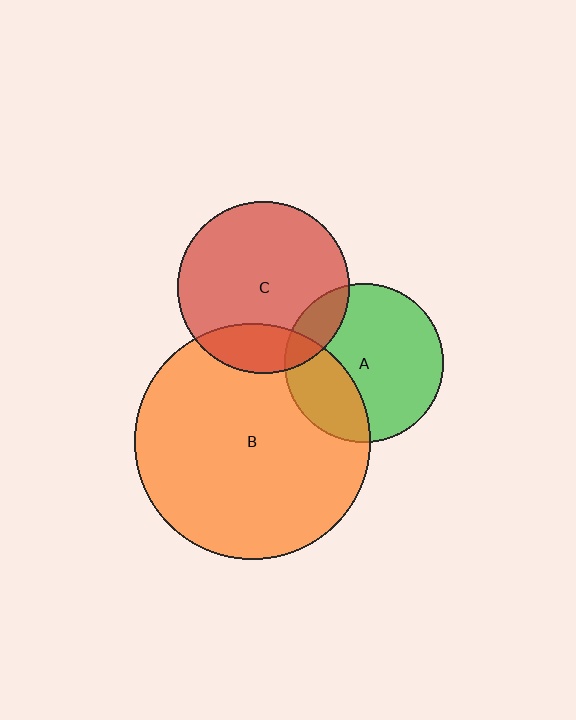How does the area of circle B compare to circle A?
Approximately 2.2 times.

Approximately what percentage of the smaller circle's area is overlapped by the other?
Approximately 15%.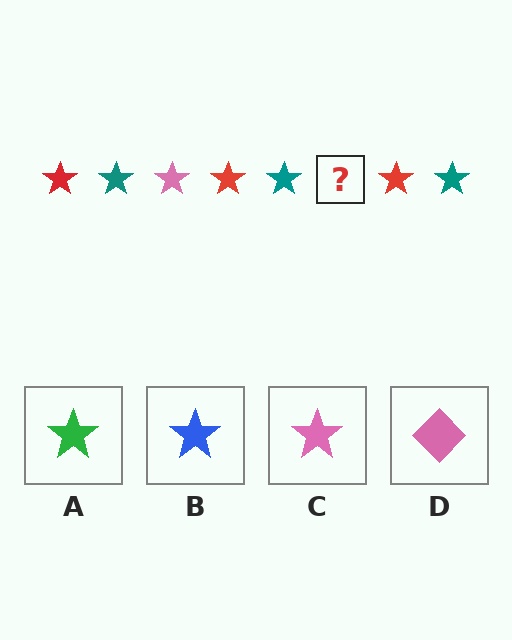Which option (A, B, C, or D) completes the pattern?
C.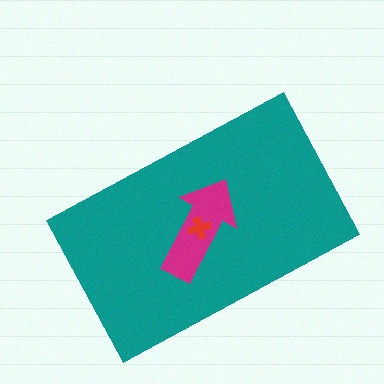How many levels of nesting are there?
3.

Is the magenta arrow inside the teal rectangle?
Yes.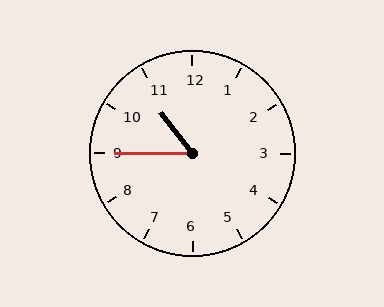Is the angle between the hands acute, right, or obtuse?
It is acute.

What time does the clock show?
10:45.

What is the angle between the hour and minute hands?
Approximately 52 degrees.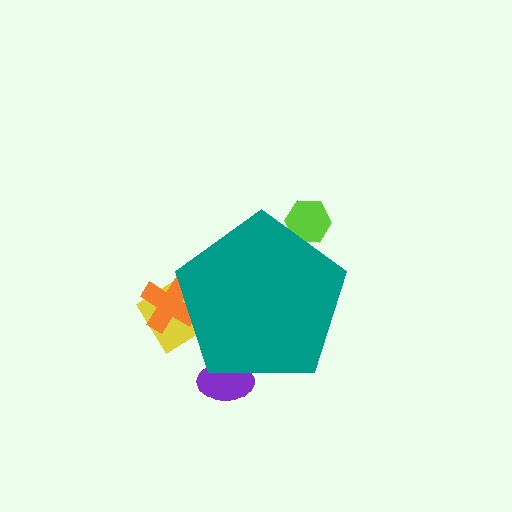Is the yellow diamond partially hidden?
Yes, the yellow diamond is partially hidden behind the teal pentagon.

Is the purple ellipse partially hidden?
Yes, the purple ellipse is partially hidden behind the teal pentagon.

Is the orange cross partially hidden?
Yes, the orange cross is partially hidden behind the teal pentagon.